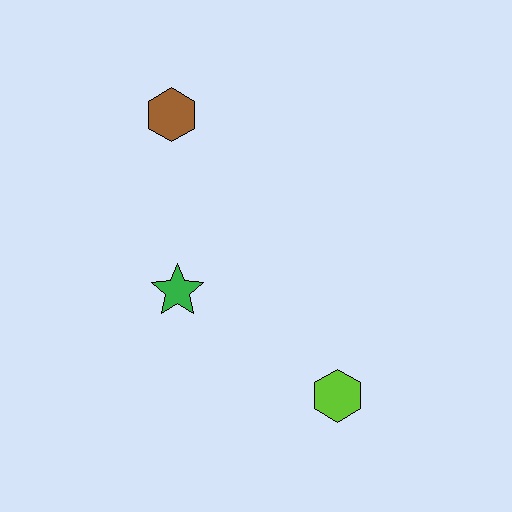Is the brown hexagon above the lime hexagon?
Yes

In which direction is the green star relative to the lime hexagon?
The green star is to the left of the lime hexagon.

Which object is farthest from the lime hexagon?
The brown hexagon is farthest from the lime hexagon.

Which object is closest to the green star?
The brown hexagon is closest to the green star.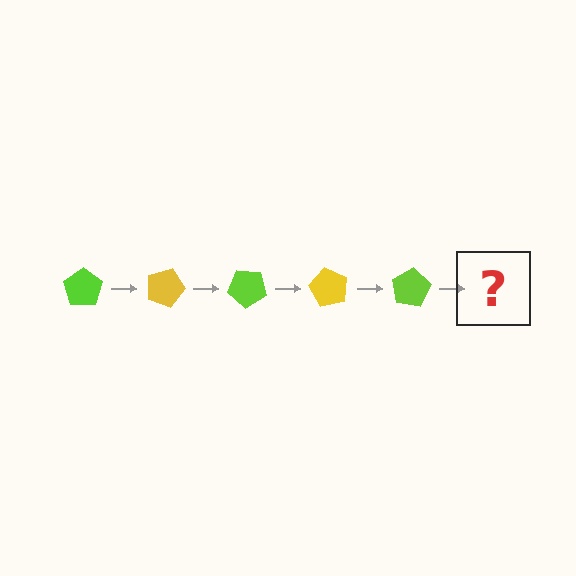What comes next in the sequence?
The next element should be a yellow pentagon, rotated 100 degrees from the start.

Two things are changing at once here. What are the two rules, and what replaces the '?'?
The two rules are that it rotates 20 degrees each step and the color cycles through lime and yellow. The '?' should be a yellow pentagon, rotated 100 degrees from the start.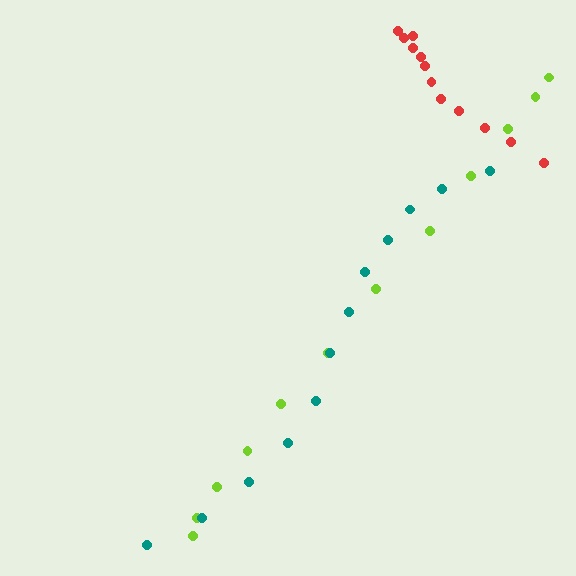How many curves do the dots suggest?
There are 3 distinct paths.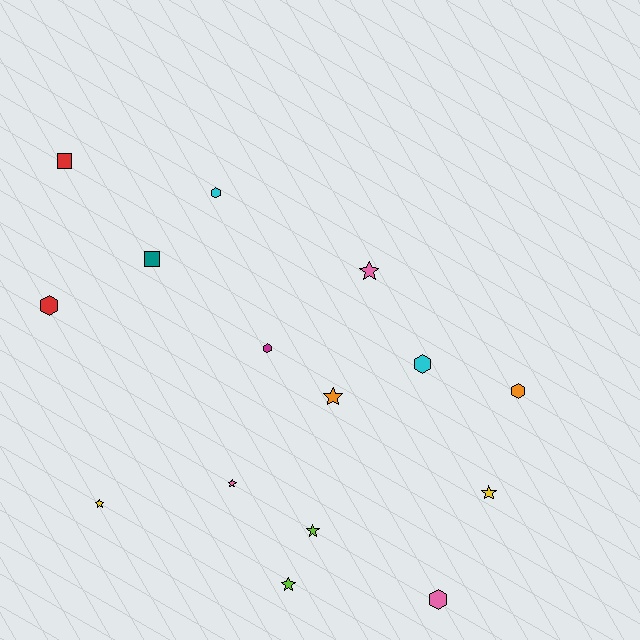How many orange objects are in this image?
There are 2 orange objects.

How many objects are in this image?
There are 15 objects.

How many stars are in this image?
There are 7 stars.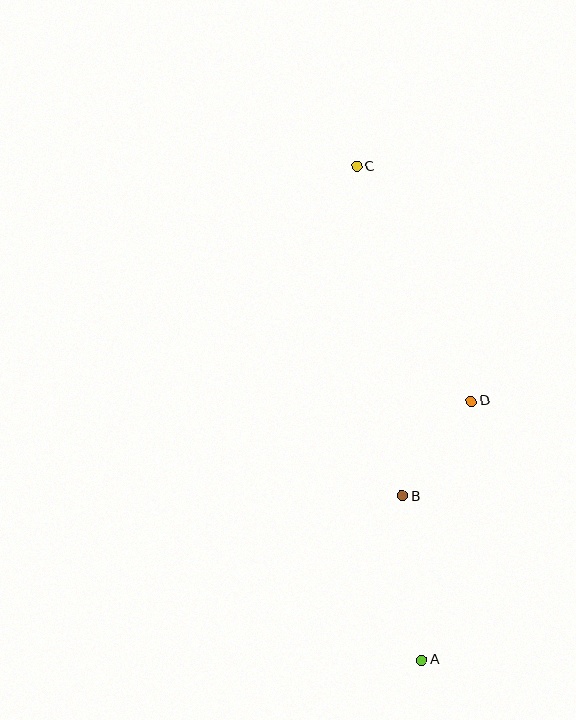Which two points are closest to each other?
Points B and D are closest to each other.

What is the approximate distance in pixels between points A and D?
The distance between A and D is approximately 264 pixels.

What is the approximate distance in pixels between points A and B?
The distance between A and B is approximately 165 pixels.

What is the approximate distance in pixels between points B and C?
The distance between B and C is approximately 333 pixels.